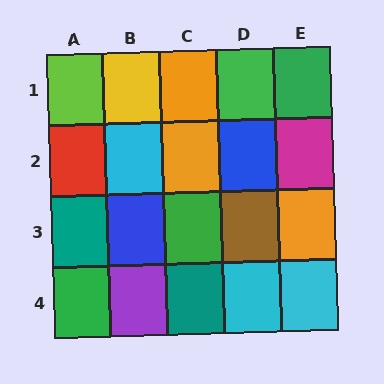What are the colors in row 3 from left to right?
Teal, blue, green, brown, orange.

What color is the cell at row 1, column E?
Green.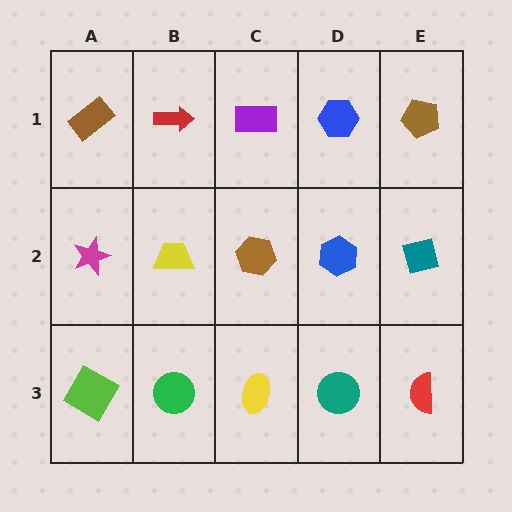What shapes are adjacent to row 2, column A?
A brown rectangle (row 1, column A), a lime square (row 3, column A), a yellow trapezoid (row 2, column B).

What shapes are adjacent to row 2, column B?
A red arrow (row 1, column B), a green circle (row 3, column B), a magenta star (row 2, column A), a brown hexagon (row 2, column C).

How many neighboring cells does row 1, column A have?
2.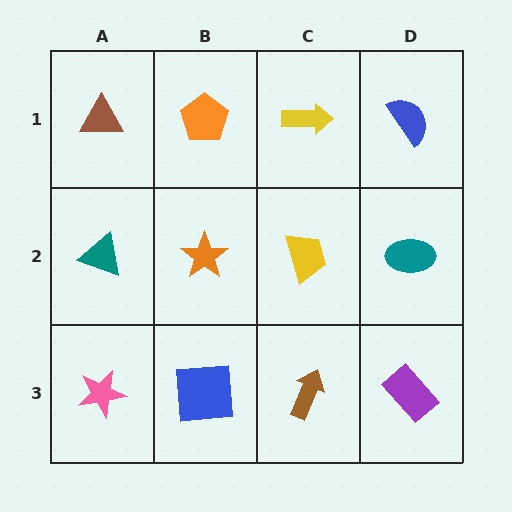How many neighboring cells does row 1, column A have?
2.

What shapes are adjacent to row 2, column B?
An orange pentagon (row 1, column B), a blue square (row 3, column B), a teal triangle (row 2, column A), a yellow trapezoid (row 2, column C).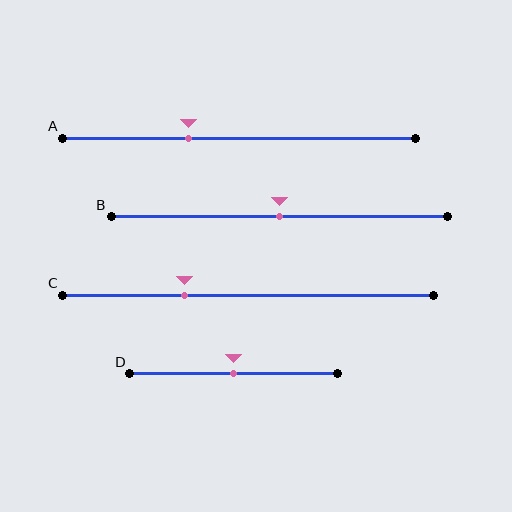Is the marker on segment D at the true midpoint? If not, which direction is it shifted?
Yes, the marker on segment D is at the true midpoint.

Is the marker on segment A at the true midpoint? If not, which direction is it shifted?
No, the marker on segment A is shifted to the left by about 14% of the segment length.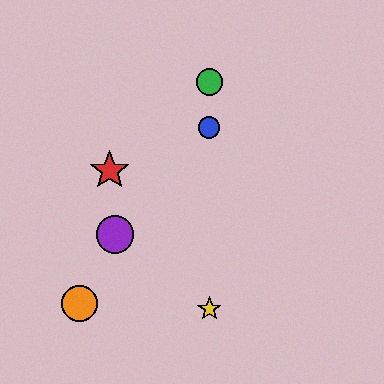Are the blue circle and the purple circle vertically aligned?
No, the blue circle is at x≈209 and the purple circle is at x≈115.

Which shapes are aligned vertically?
The blue circle, the green circle, the yellow star are aligned vertically.